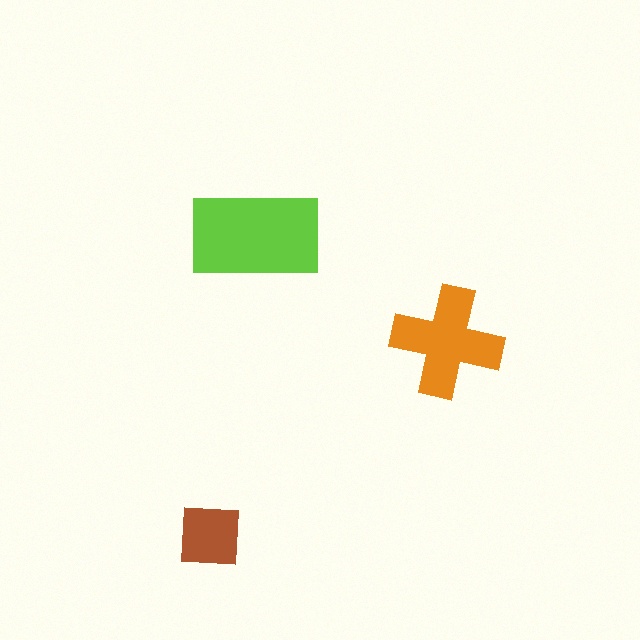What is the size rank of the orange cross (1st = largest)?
2nd.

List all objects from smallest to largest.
The brown square, the orange cross, the lime rectangle.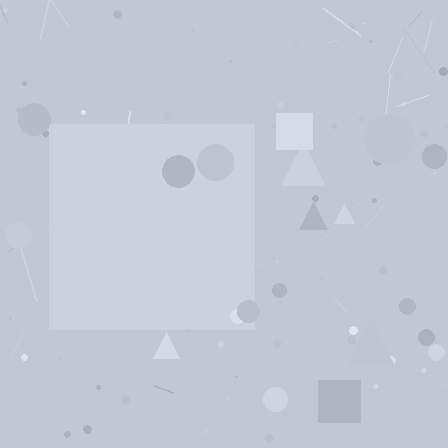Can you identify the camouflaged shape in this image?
The camouflaged shape is a square.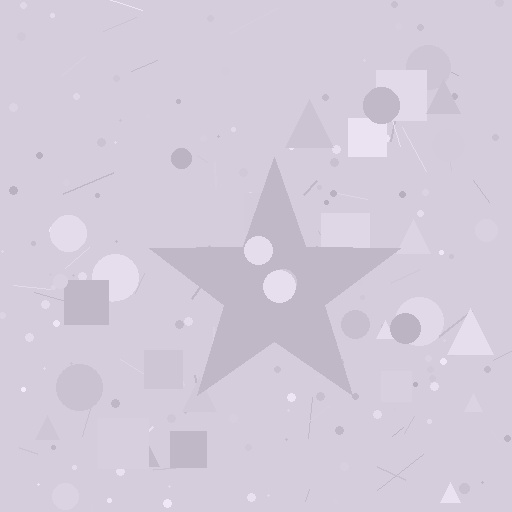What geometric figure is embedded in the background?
A star is embedded in the background.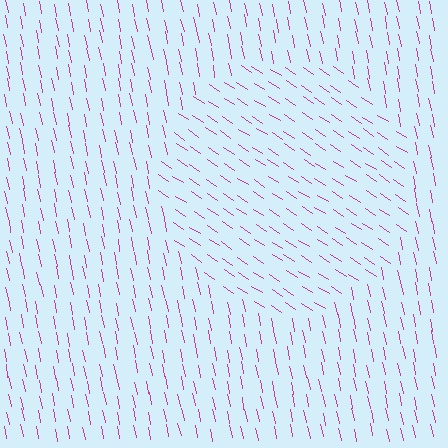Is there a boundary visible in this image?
Yes, there is a texture boundary formed by a change in line orientation.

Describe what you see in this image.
The image is filled with small magenta line segments. A circle region in the image has lines oriented differently from the surrounding lines, creating a visible texture boundary.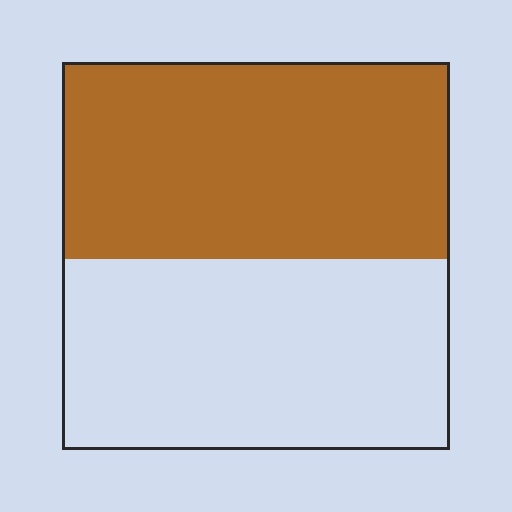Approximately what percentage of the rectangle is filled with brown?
Approximately 50%.